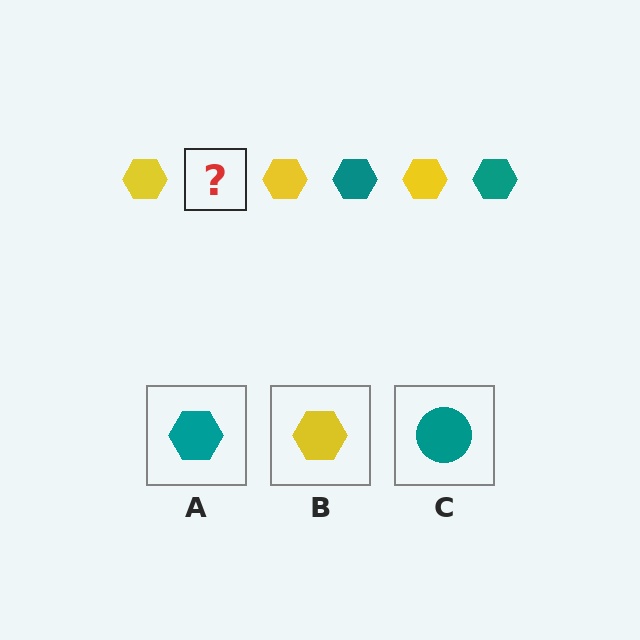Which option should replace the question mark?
Option A.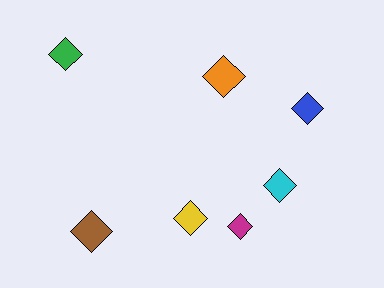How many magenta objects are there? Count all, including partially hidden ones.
There is 1 magenta object.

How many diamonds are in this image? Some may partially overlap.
There are 7 diamonds.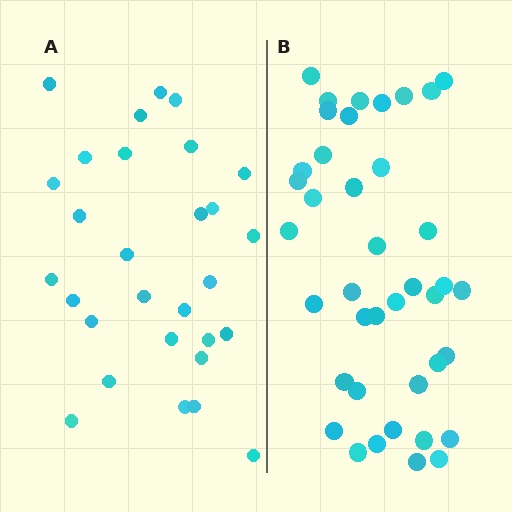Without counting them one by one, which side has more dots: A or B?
Region B (the right region) has more dots.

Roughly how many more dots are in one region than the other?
Region B has roughly 12 or so more dots than region A.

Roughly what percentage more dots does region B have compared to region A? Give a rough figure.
About 40% more.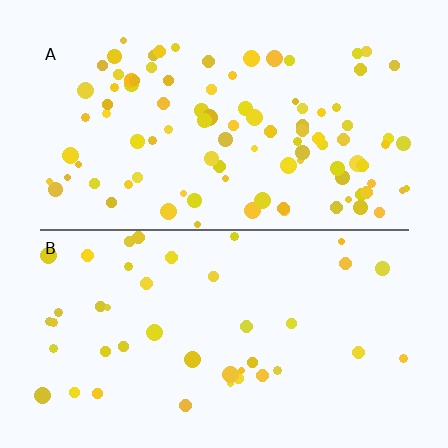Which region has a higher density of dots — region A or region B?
A (the top).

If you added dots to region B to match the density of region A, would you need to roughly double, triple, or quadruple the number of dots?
Approximately double.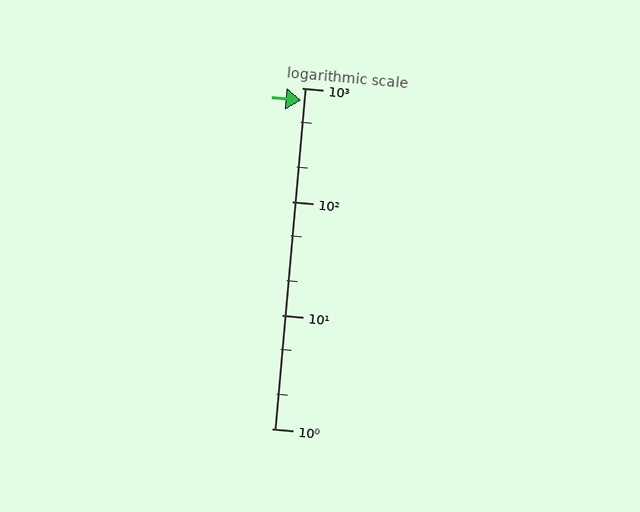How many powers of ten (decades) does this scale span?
The scale spans 3 decades, from 1 to 1000.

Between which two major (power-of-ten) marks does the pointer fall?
The pointer is between 100 and 1000.